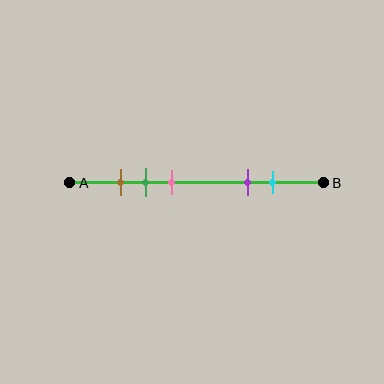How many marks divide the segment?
There are 5 marks dividing the segment.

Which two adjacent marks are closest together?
The brown and green marks are the closest adjacent pair.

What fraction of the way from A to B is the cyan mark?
The cyan mark is approximately 80% (0.8) of the way from A to B.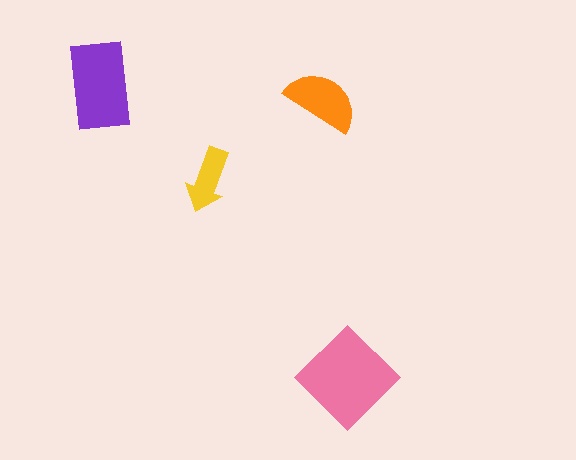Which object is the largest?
The pink diamond.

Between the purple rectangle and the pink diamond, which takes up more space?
The pink diamond.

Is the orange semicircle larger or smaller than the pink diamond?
Smaller.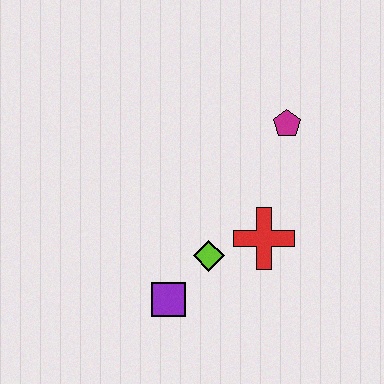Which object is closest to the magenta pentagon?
The red cross is closest to the magenta pentagon.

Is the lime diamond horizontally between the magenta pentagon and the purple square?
Yes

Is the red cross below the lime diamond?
No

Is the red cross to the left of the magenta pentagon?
Yes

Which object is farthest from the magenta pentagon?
The purple square is farthest from the magenta pentagon.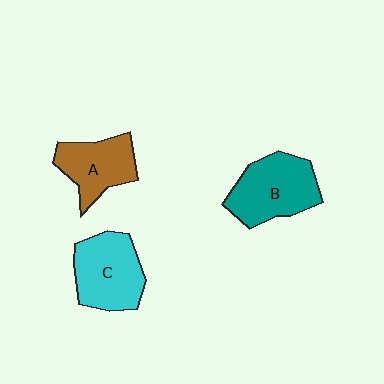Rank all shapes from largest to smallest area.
From largest to smallest: B (teal), C (cyan), A (brown).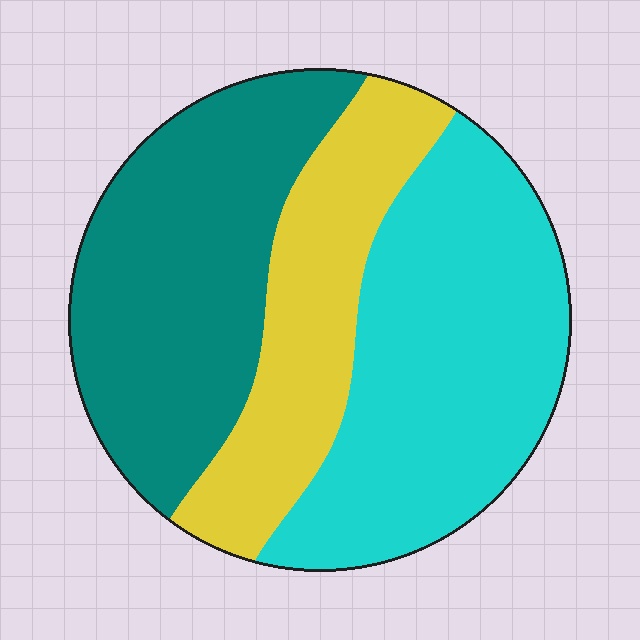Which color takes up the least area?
Yellow, at roughly 25%.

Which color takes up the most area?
Cyan, at roughly 40%.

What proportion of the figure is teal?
Teal covers about 35% of the figure.